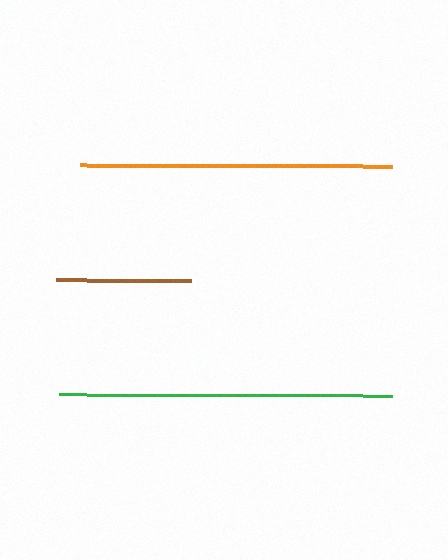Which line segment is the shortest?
The brown line is the shortest at approximately 134 pixels.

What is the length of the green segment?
The green segment is approximately 333 pixels long.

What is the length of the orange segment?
The orange segment is approximately 311 pixels long.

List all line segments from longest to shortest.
From longest to shortest: green, orange, brown.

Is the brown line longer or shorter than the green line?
The green line is longer than the brown line.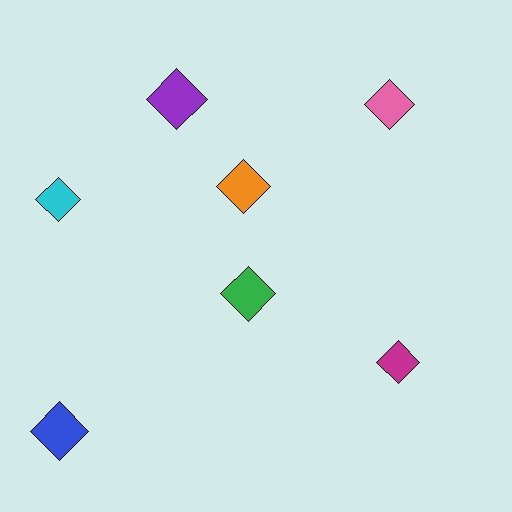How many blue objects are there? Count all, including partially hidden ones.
There is 1 blue object.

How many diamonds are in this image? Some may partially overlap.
There are 7 diamonds.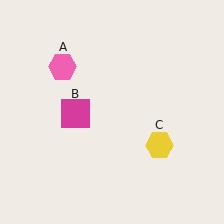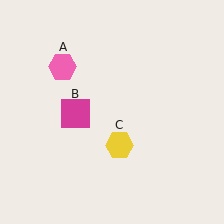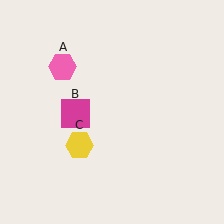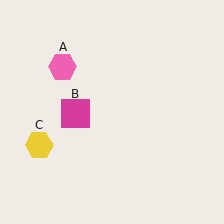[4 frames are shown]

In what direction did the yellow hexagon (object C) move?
The yellow hexagon (object C) moved left.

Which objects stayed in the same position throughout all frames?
Pink hexagon (object A) and magenta square (object B) remained stationary.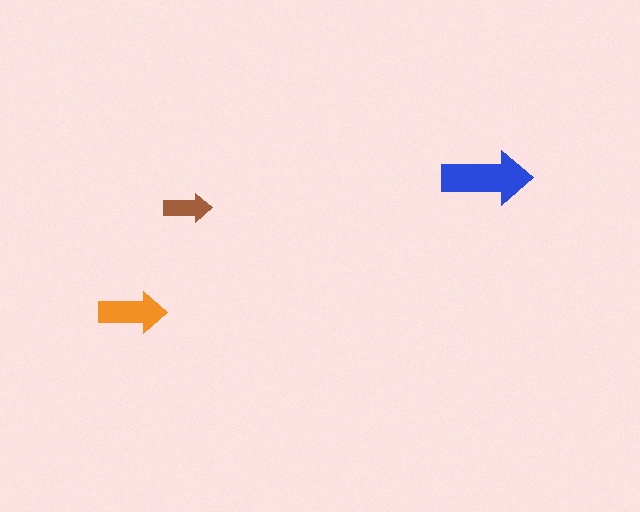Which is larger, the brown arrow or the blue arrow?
The blue one.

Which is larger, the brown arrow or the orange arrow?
The orange one.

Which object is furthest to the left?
The orange arrow is leftmost.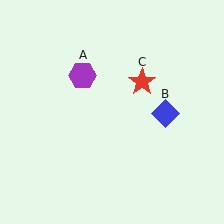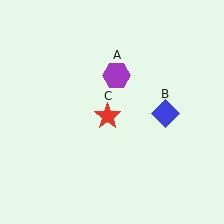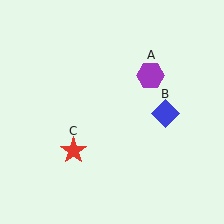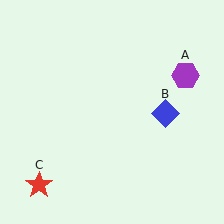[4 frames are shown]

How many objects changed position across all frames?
2 objects changed position: purple hexagon (object A), red star (object C).